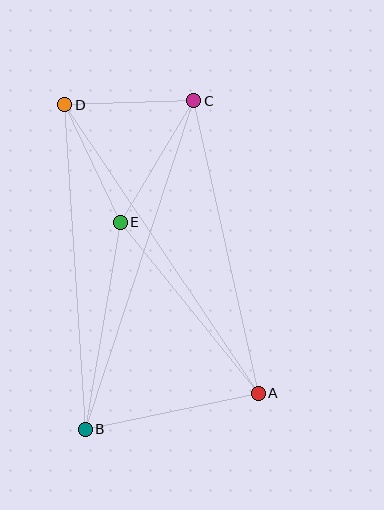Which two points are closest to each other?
Points C and D are closest to each other.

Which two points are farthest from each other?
Points A and D are farthest from each other.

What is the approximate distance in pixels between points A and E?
The distance between A and E is approximately 219 pixels.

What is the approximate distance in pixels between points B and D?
The distance between B and D is approximately 325 pixels.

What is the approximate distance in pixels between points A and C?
The distance between A and C is approximately 299 pixels.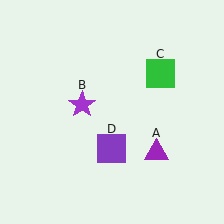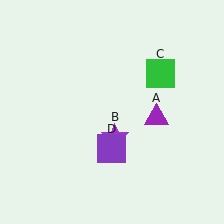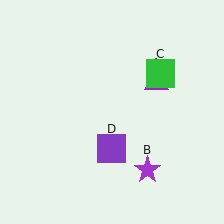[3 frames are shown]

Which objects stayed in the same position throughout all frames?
Green square (object C) and purple square (object D) remained stationary.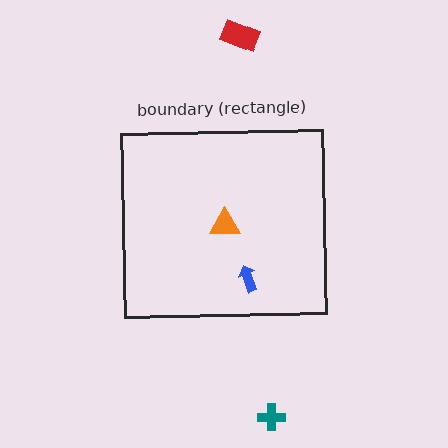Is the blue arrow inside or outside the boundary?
Inside.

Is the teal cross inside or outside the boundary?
Outside.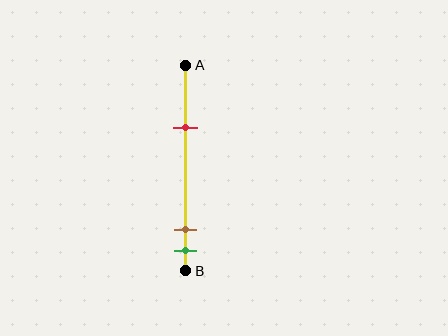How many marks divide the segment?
There are 3 marks dividing the segment.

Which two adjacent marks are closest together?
The brown and green marks are the closest adjacent pair.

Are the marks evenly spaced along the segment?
No, the marks are not evenly spaced.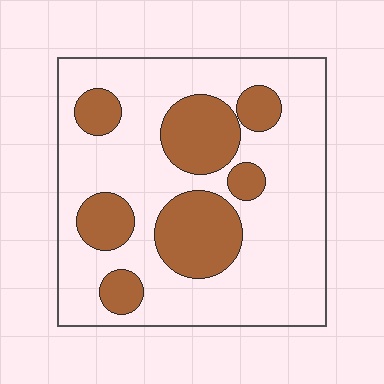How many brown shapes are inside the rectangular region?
7.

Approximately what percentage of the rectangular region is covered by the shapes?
Approximately 30%.